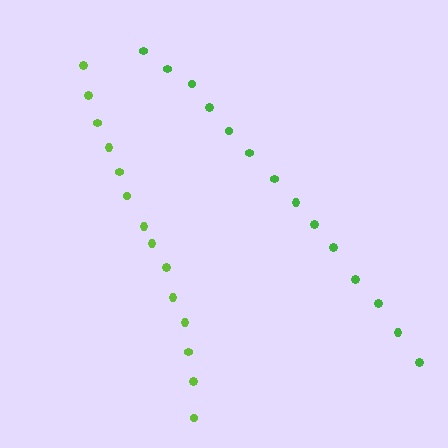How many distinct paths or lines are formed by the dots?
There are 2 distinct paths.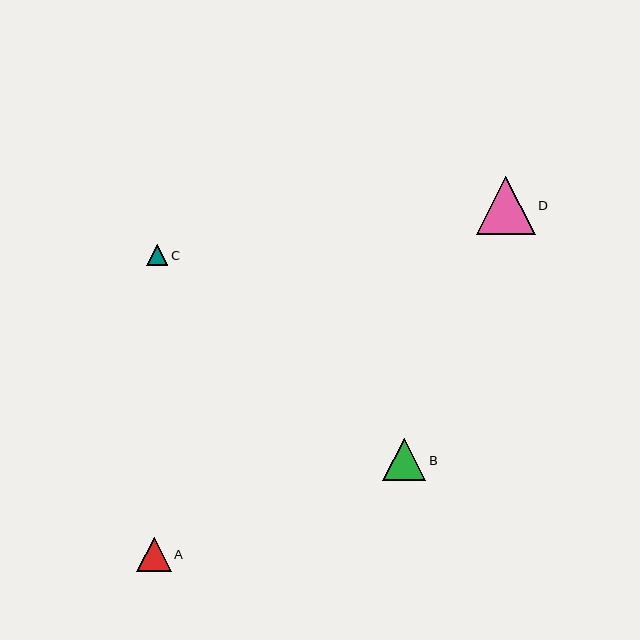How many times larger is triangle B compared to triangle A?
Triangle B is approximately 1.2 times the size of triangle A.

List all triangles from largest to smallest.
From largest to smallest: D, B, A, C.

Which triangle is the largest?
Triangle D is the largest with a size of approximately 59 pixels.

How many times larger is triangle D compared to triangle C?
Triangle D is approximately 2.8 times the size of triangle C.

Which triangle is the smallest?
Triangle C is the smallest with a size of approximately 21 pixels.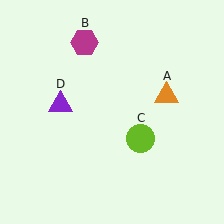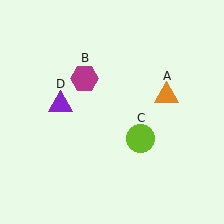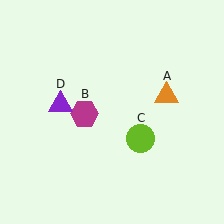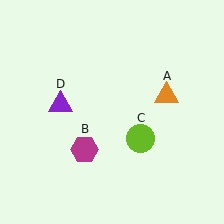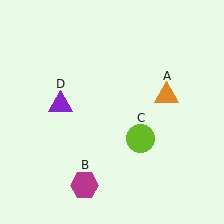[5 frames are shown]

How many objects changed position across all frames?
1 object changed position: magenta hexagon (object B).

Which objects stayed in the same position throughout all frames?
Orange triangle (object A) and lime circle (object C) and purple triangle (object D) remained stationary.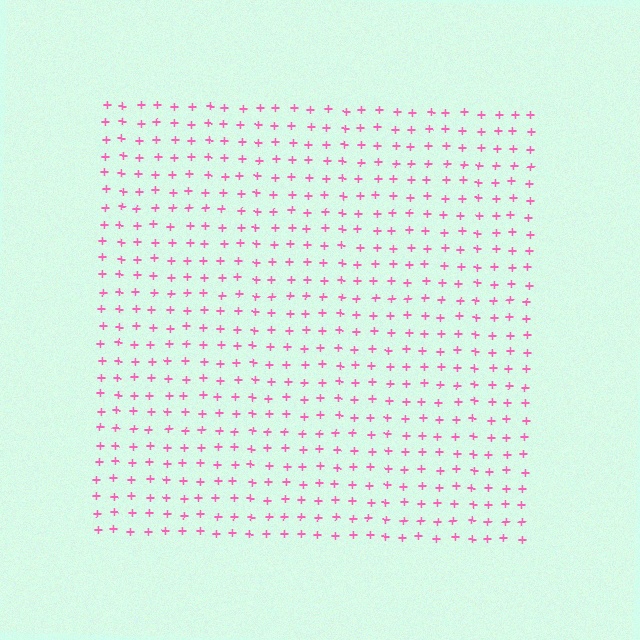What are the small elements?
The small elements are plus signs.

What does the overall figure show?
The overall figure shows a square.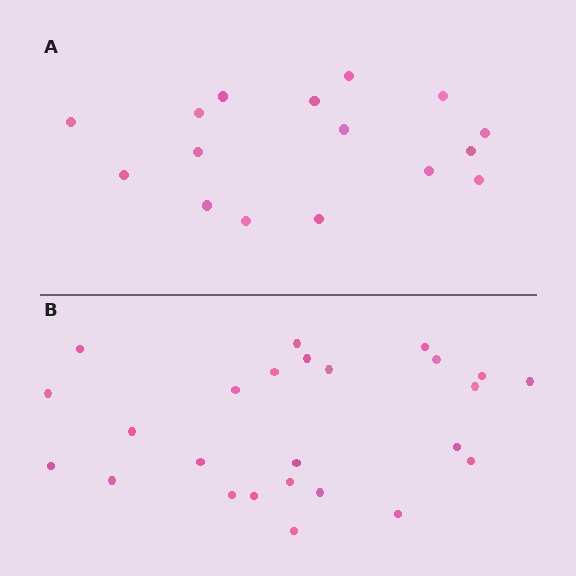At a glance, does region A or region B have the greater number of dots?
Region B (the bottom region) has more dots.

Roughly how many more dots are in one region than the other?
Region B has roughly 8 or so more dots than region A.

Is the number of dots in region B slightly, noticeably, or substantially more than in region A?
Region B has substantially more. The ratio is roughly 1.6 to 1.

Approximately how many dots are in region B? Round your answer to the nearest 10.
About 20 dots. (The exact count is 25, which rounds to 20.)